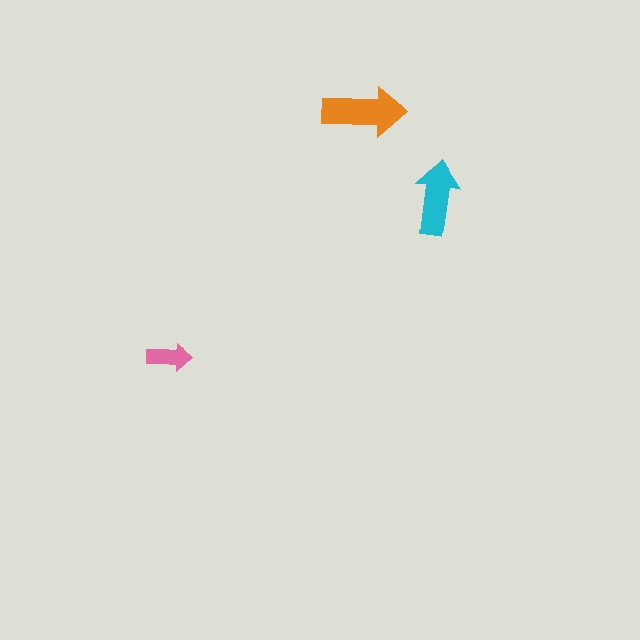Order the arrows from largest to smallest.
the orange one, the cyan one, the pink one.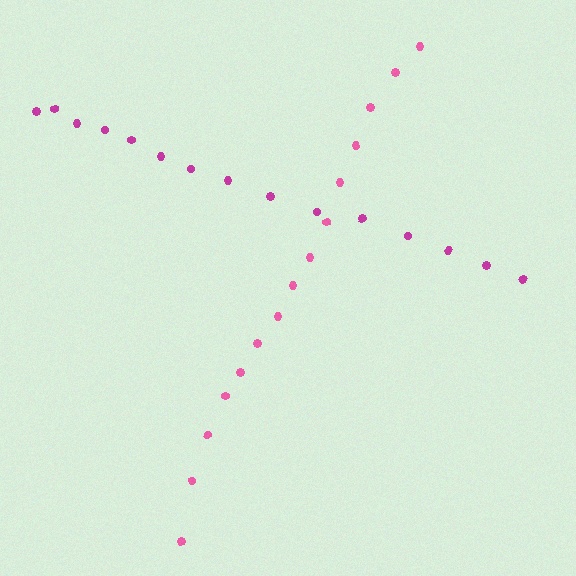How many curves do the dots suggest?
There are 2 distinct paths.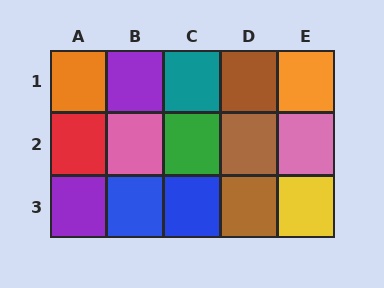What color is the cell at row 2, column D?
Brown.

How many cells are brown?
3 cells are brown.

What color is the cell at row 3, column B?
Blue.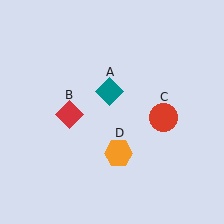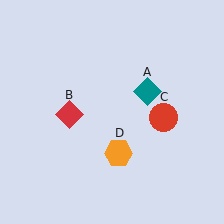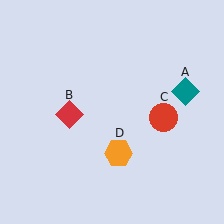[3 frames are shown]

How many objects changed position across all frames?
1 object changed position: teal diamond (object A).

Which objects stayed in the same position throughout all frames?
Red diamond (object B) and red circle (object C) and orange hexagon (object D) remained stationary.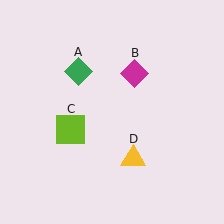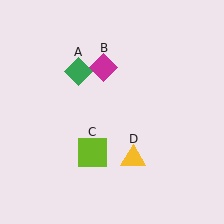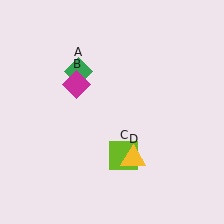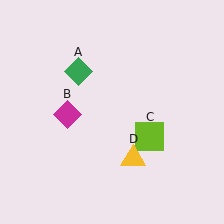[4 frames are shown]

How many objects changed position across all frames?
2 objects changed position: magenta diamond (object B), lime square (object C).